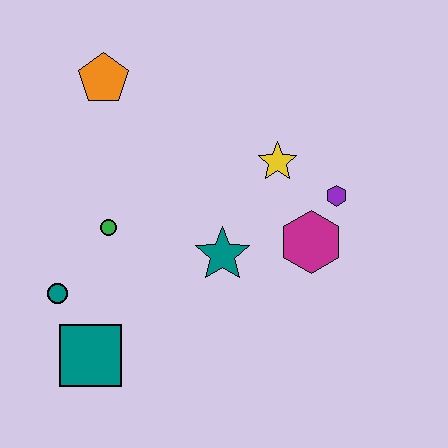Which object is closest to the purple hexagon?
The magenta hexagon is closest to the purple hexagon.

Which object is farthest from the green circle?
The purple hexagon is farthest from the green circle.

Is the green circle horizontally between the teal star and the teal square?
Yes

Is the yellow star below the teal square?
No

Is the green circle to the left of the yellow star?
Yes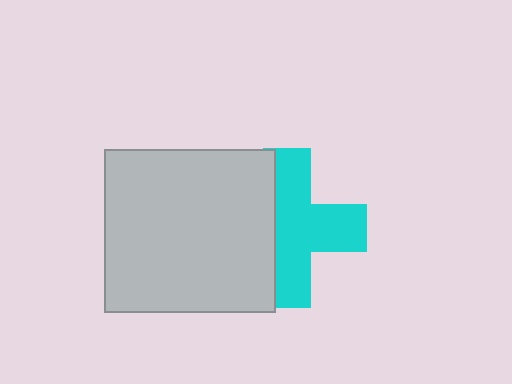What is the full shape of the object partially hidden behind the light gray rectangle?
The partially hidden object is a cyan cross.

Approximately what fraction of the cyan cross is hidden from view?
Roughly 35% of the cyan cross is hidden behind the light gray rectangle.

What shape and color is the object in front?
The object in front is a light gray rectangle.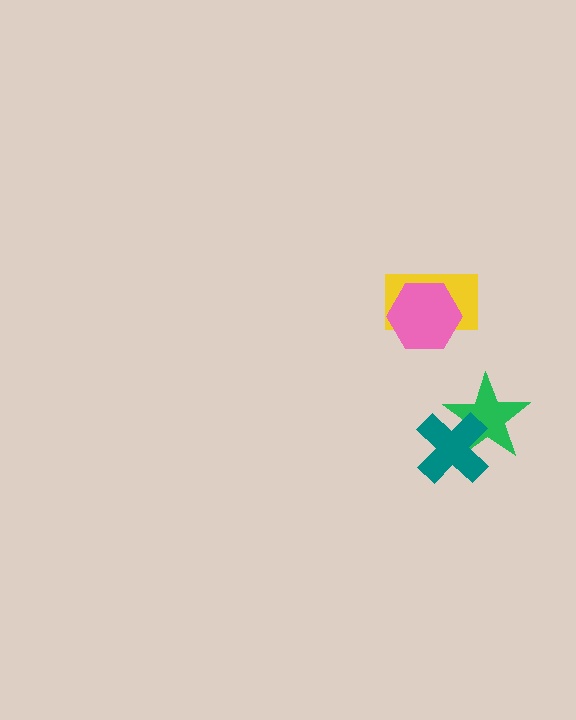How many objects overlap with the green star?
1 object overlaps with the green star.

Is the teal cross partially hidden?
No, no other shape covers it.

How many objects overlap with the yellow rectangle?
1 object overlaps with the yellow rectangle.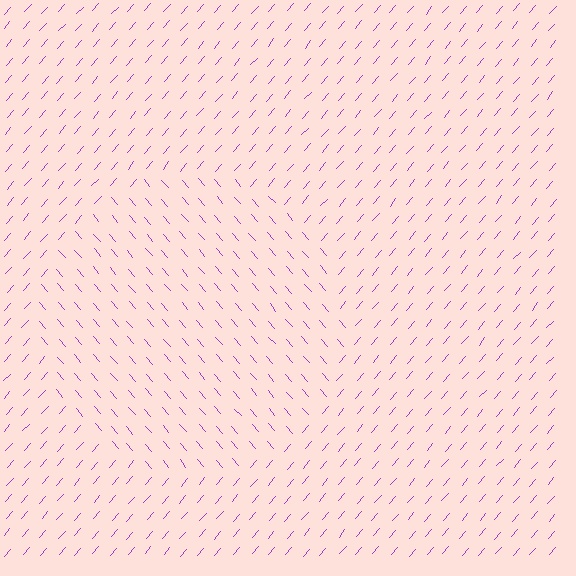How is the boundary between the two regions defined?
The boundary is defined purely by a change in line orientation (approximately 81 degrees difference). All lines are the same color and thickness.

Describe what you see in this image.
The image is filled with small purple line segments. A circle region in the image has lines oriented differently from the surrounding lines, creating a visible texture boundary.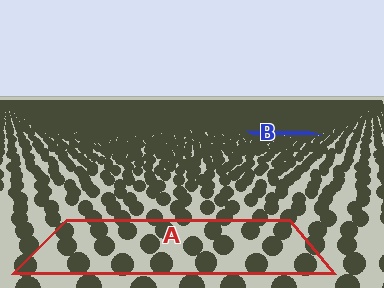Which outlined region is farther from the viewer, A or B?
Region B is farther from the viewer — the texture elements inside it appear smaller and more densely packed.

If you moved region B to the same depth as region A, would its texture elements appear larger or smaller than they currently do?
They would appear larger. At a closer depth, the same texture elements are projected at a bigger on-screen size.